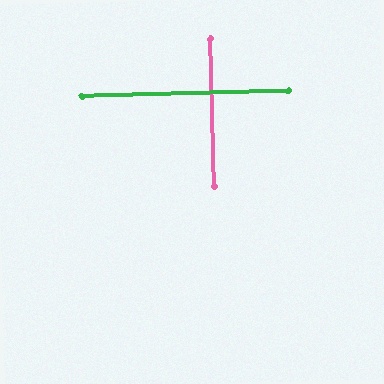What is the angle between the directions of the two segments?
Approximately 90 degrees.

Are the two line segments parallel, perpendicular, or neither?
Perpendicular — they meet at approximately 90°.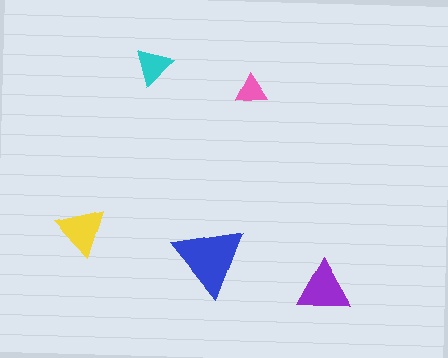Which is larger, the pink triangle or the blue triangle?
The blue one.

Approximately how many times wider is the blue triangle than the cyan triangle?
About 2 times wider.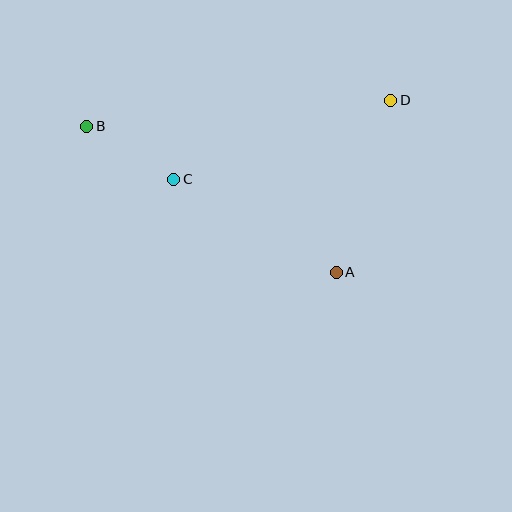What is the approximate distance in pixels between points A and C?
The distance between A and C is approximately 187 pixels.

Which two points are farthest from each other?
Points B and D are farthest from each other.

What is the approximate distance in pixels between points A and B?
The distance between A and B is approximately 289 pixels.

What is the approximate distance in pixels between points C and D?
The distance between C and D is approximately 231 pixels.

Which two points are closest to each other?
Points B and C are closest to each other.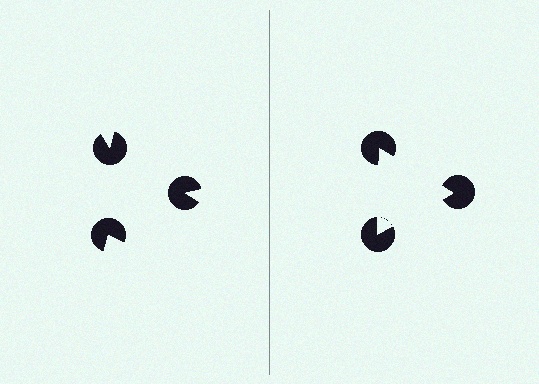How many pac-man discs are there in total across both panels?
6 — 3 on each side.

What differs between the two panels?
The pac-man discs are positioned identically on both sides; only the wedge orientations differ. On the right they align to a triangle; on the left they are misaligned.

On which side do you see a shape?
An illusory triangle appears on the right side. On the left side the wedge cuts are rotated, so no coherent shape forms.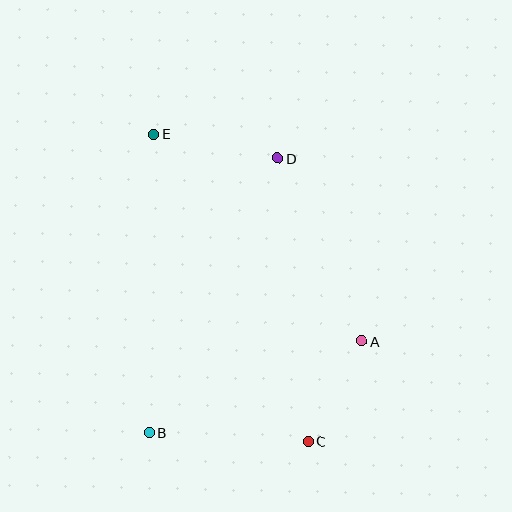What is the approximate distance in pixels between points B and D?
The distance between B and D is approximately 303 pixels.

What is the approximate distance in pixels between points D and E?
The distance between D and E is approximately 127 pixels.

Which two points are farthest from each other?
Points C and E are farthest from each other.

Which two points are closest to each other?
Points A and C are closest to each other.